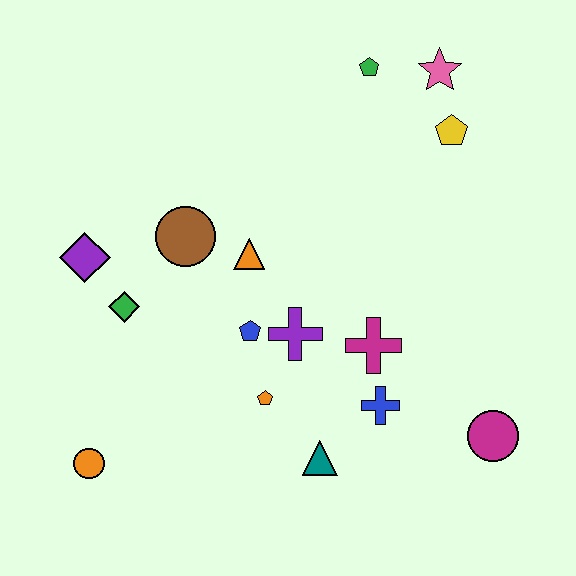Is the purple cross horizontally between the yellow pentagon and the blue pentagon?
Yes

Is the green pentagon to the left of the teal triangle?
No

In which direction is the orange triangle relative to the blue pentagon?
The orange triangle is above the blue pentagon.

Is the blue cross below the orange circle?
No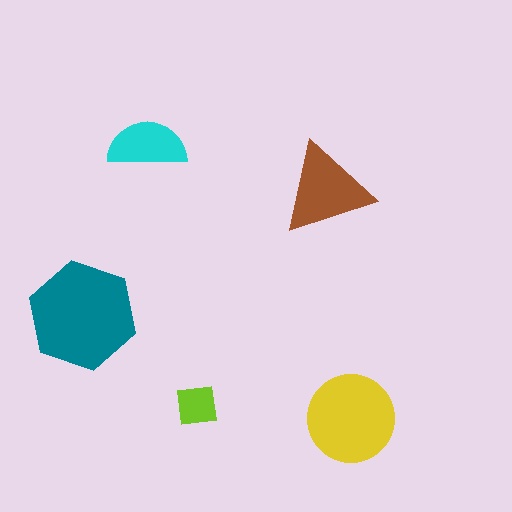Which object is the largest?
The teal hexagon.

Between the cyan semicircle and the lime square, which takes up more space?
The cyan semicircle.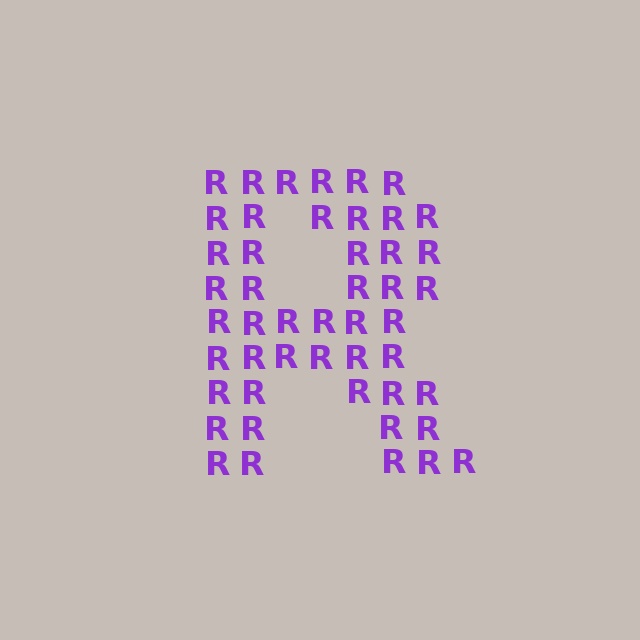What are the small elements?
The small elements are letter R's.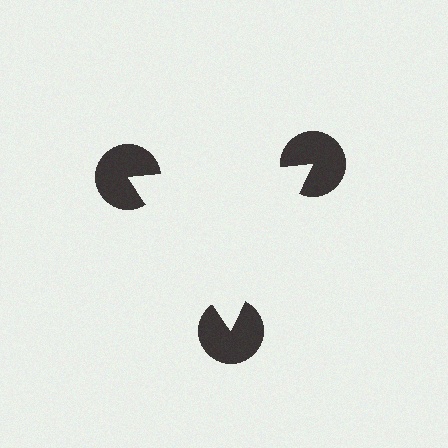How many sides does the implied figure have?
3 sides.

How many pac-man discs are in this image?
There are 3 — one at each vertex of the illusory triangle.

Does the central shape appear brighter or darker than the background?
It typically appears slightly brighter than the background, even though no actual brightness change is drawn.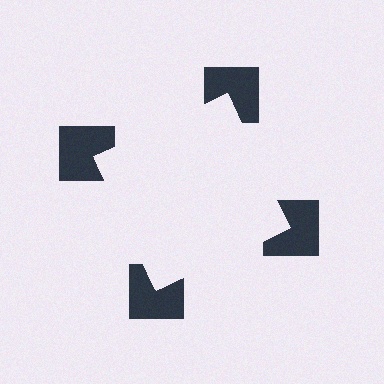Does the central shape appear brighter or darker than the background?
It typically appears slightly brighter than the background, even though no actual brightness change is drawn.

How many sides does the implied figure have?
4 sides.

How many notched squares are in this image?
There are 4 — one at each vertex of the illusory square.